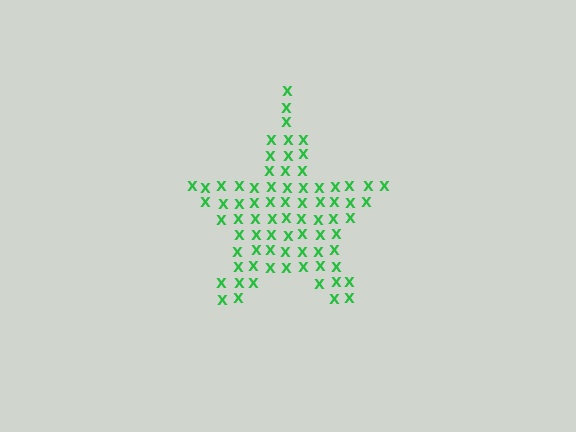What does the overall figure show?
The overall figure shows a star.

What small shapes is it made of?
It is made of small letter X's.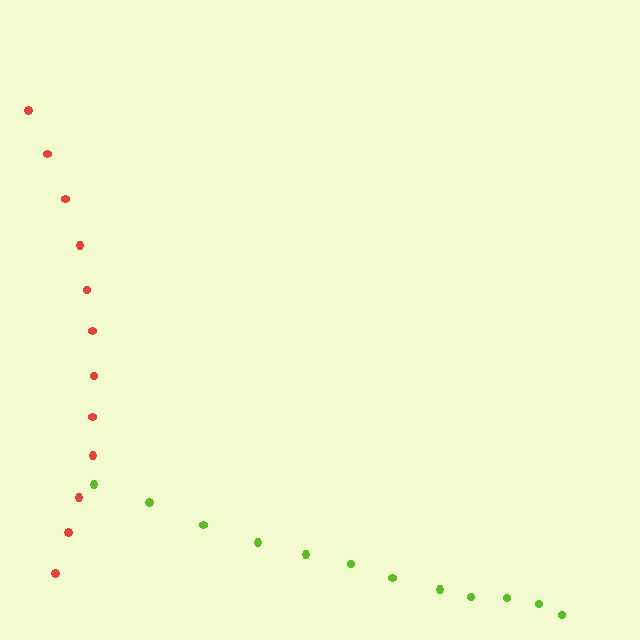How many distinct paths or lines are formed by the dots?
There are 2 distinct paths.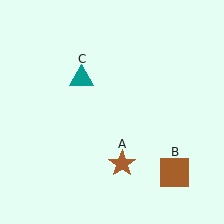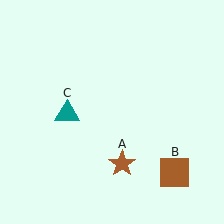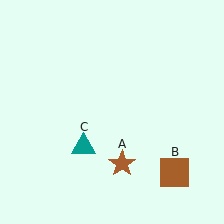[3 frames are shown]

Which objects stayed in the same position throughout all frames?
Brown star (object A) and brown square (object B) remained stationary.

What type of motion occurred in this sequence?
The teal triangle (object C) rotated counterclockwise around the center of the scene.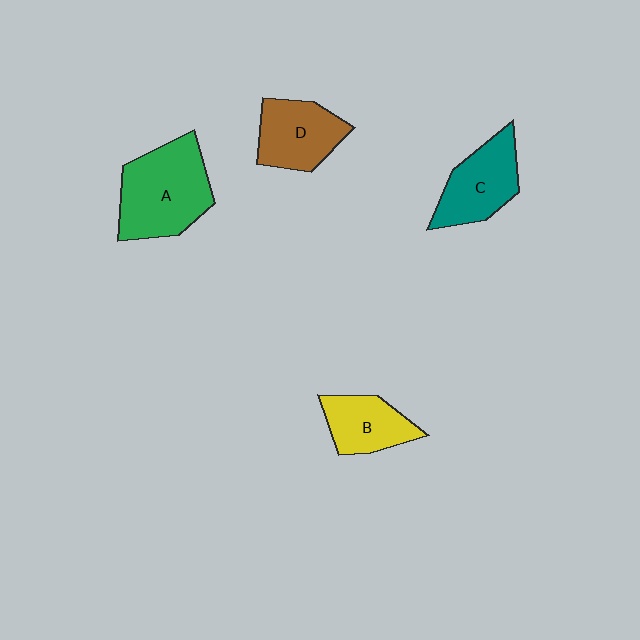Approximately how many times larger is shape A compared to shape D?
Approximately 1.5 times.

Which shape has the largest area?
Shape A (green).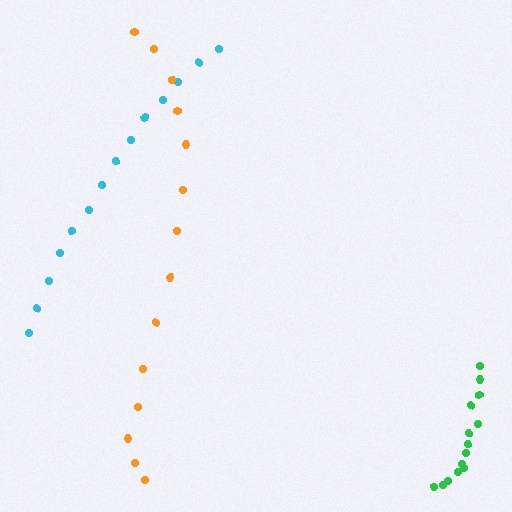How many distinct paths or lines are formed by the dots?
There are 3 distinct paths.